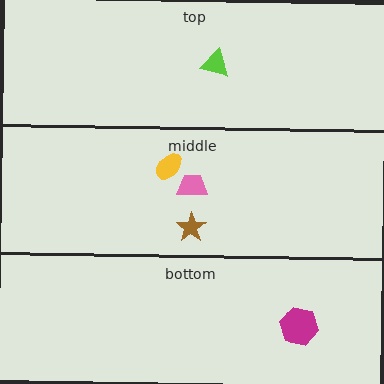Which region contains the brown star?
The middle region.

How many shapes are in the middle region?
3.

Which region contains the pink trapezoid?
The middle region.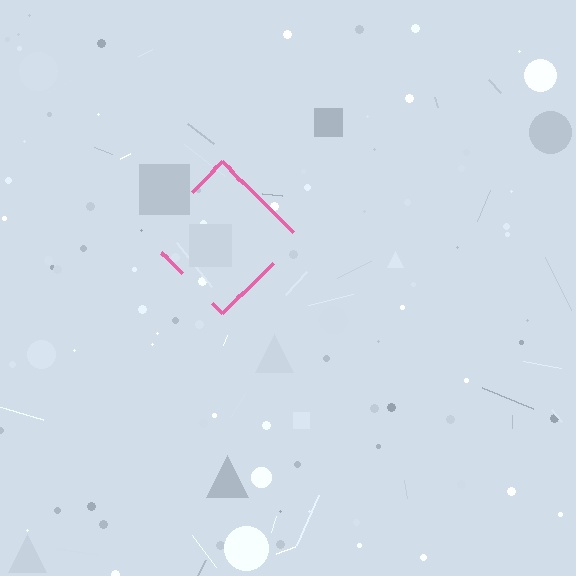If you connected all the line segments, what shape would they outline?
They would outline a diamond.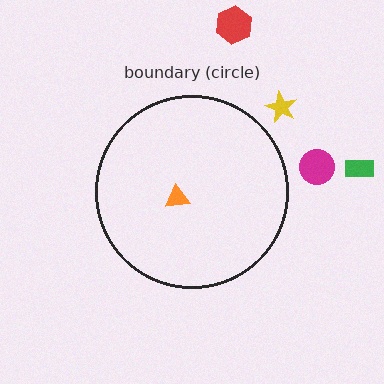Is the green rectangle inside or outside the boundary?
Outside.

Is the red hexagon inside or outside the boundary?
Outside.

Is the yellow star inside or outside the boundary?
Outside.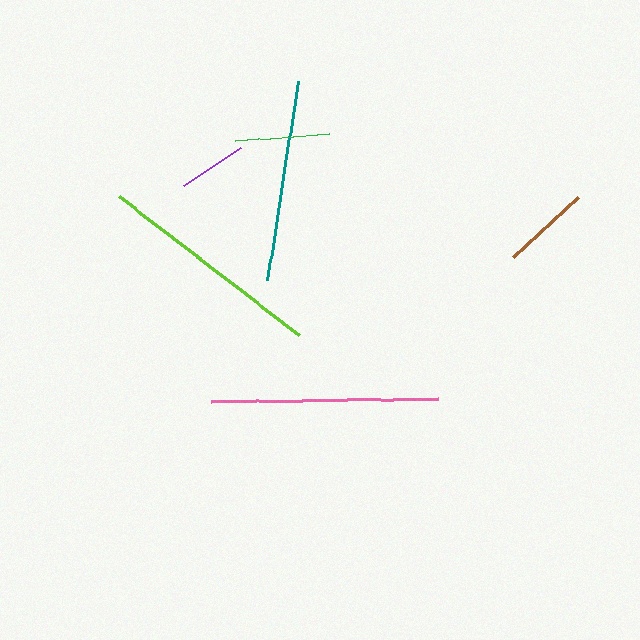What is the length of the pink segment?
The pink segment is approximately 227 pixels long.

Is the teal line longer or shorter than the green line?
The teal line is longer than the green line.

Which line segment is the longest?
The pink line is the longest at approximately 227 pixels.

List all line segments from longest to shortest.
From longest to shortest: pink, lime, teal, green, brown, purple.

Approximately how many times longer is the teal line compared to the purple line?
The teal line is approximately 2.9 times the length of the purple line.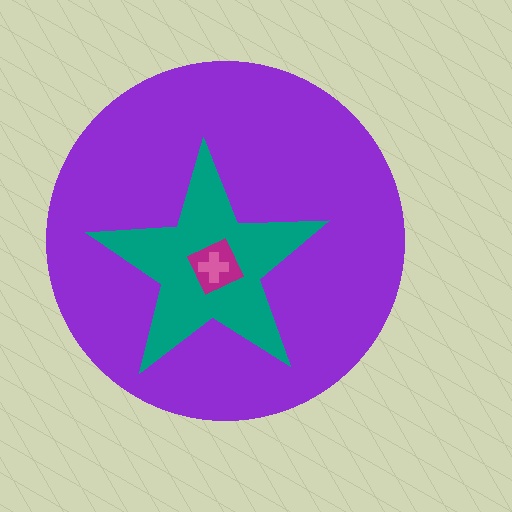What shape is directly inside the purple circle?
The teal star.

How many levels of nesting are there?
4.